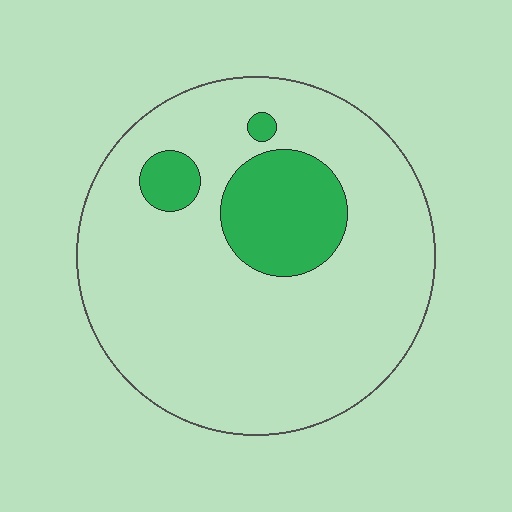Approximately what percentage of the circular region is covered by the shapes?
Approximately 15%.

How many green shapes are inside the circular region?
3.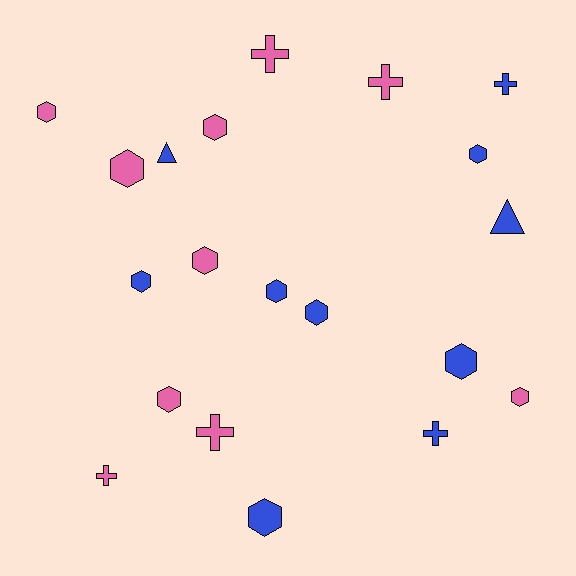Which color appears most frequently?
Pink, with 10 objects.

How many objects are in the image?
There are 20 objects.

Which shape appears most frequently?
Hexagon, with 12 objects.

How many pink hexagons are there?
There are 6 pink hexagons.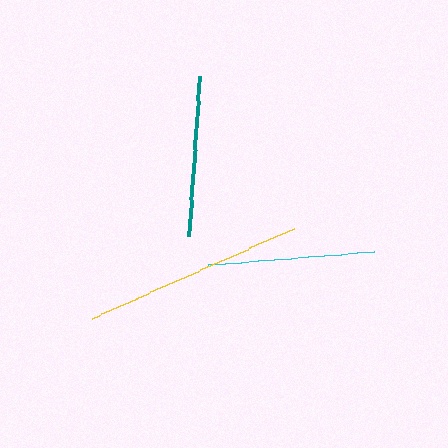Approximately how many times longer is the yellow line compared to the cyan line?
The yellow line is approximately 1.3 times the length of the cyan line.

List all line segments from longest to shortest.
From longest to shortest: yellow, cyan, teal.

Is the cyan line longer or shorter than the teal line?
The cyan line is longer than the teal line.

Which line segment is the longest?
The yellow line is the longest at approximately 222 pixels.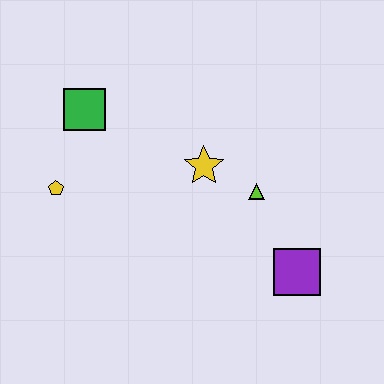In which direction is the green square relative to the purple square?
The green square is to the left of the purple square.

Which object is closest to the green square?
The yellow pentagon is closest to the green square.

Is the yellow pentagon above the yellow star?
No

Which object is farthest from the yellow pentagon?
The purple square is farthest from the yellow pentagon.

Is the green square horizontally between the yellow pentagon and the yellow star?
Yes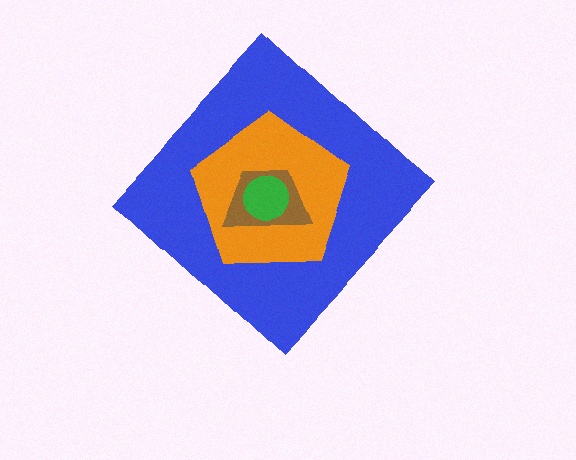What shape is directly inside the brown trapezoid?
The green circle.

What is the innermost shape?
The green circle.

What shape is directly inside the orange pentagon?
The brown trapezoid.